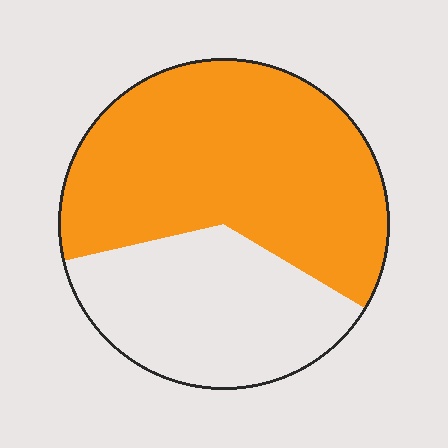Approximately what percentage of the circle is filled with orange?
Approximately 60%.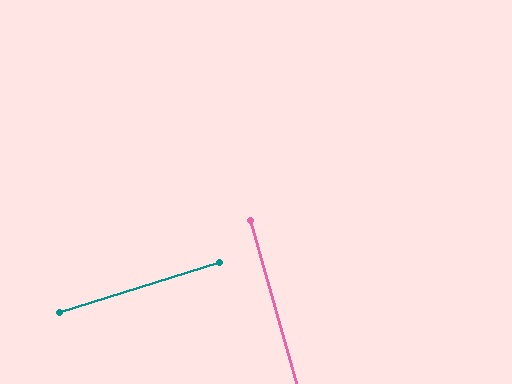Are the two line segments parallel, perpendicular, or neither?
Perpendicular — they meet at approximately 88°.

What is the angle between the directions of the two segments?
Approximately 88 degrees.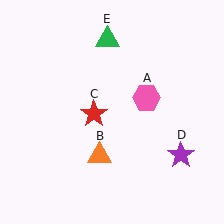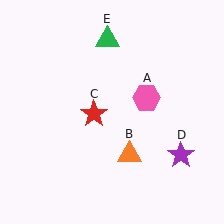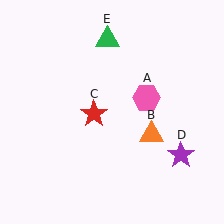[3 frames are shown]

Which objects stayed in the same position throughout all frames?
Pink hexagon (object A) and red star (object C) and purple star (object D) and green triangle (object E) remained stationary.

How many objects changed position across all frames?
1 object changed position: orange triangle (object B).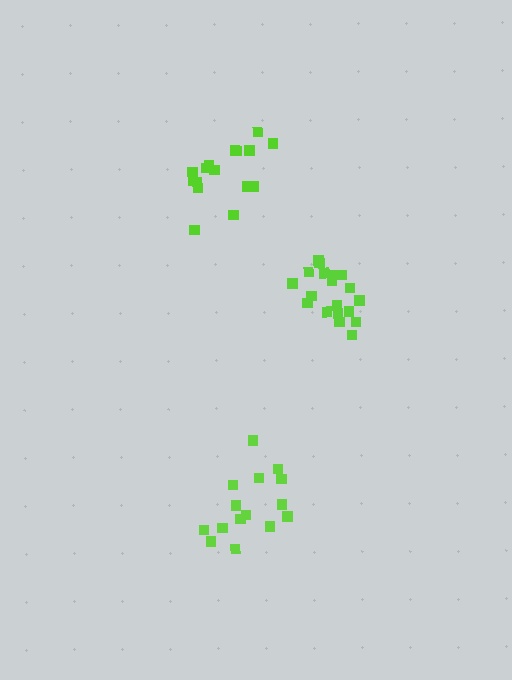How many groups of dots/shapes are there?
There are 3 groups.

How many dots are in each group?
Group 1: 15 dots, Group 2: 19 dots, Group 3: 16 dots (50 total).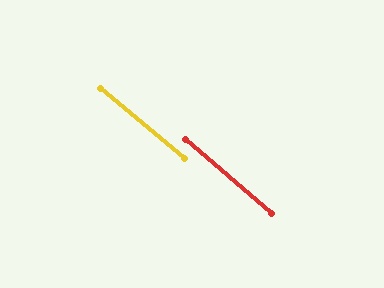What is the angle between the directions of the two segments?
Approximately 1 degree.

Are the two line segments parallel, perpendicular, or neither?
Parallel — their directions differ by only 1.2°.